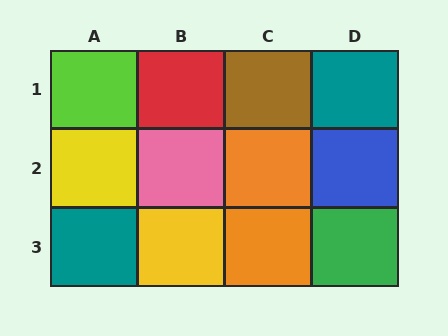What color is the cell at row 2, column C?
Orange.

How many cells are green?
1 cell is green.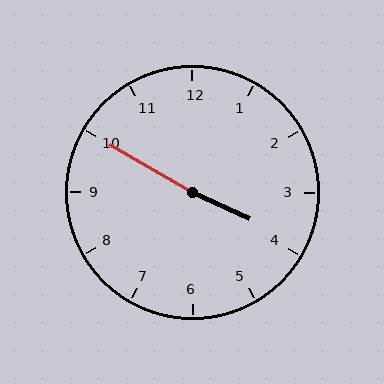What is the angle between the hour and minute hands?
Approximately 175 degrees.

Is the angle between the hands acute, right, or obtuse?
It is obtuse.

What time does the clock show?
3:50.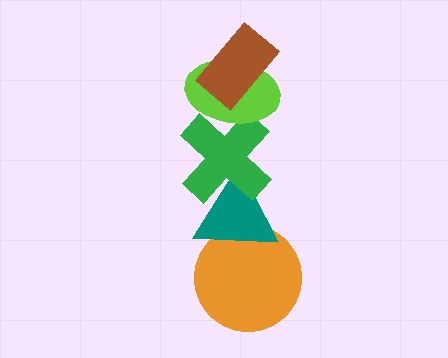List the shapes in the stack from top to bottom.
From top to bottom: the brown rectangle, the lime ellipse, the green cross, the teal triangle, the orange circle.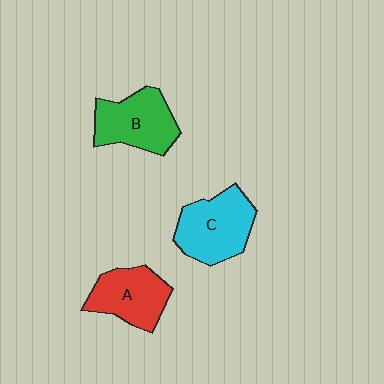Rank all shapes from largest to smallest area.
From largest to smallest: C (cyan), B (green), A (red).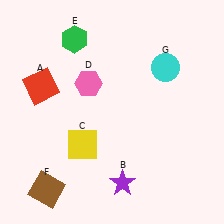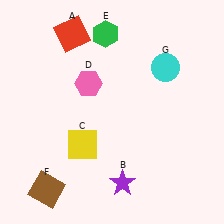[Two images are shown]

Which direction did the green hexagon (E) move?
The green hexagon (E) moved right.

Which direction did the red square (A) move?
The red square (A) moved up.